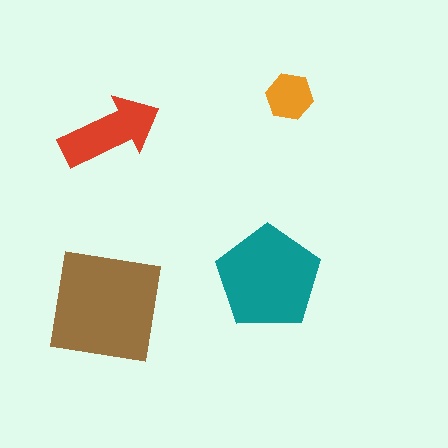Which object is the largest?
The brown square.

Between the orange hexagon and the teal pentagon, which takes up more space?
The teal pentagon.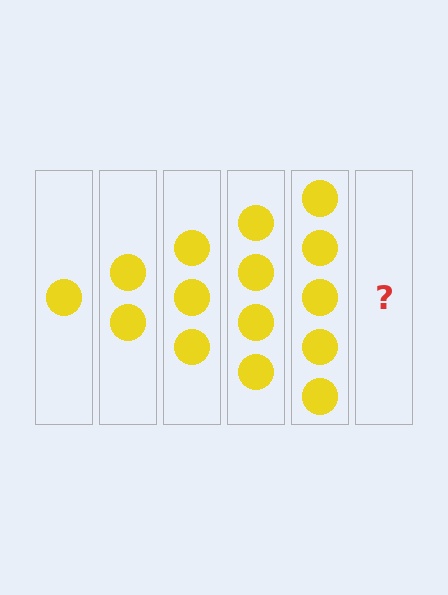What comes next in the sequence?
The next element should be 6 circles.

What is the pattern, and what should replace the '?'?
The pattern is that each step adds one more circle. The '?' should be 6 circles.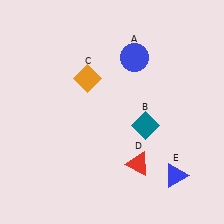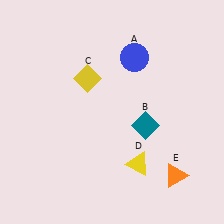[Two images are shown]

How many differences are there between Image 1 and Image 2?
There are 3 differences between the two images.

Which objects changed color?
C changed from orange to yellow. D changed from red to yellow. E changed from blue to orange.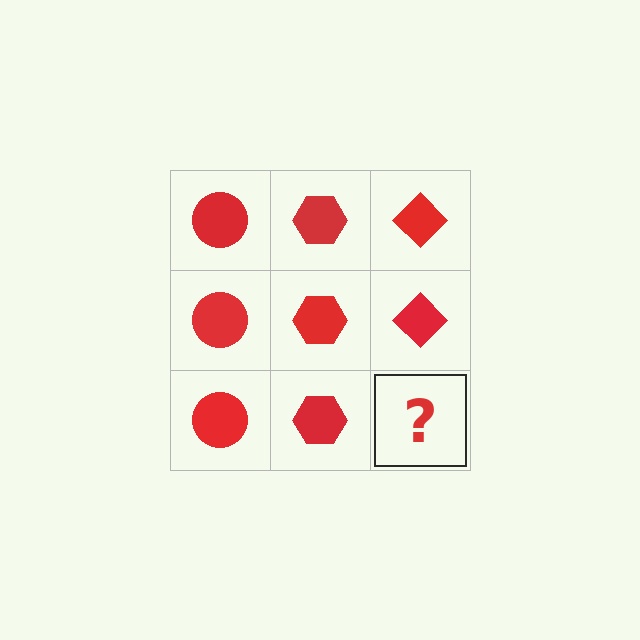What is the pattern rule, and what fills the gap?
The rule is that each column has a consistent shape. The gap should be filled with a red diamond.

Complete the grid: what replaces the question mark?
The question mark should be replaced with a red diamond.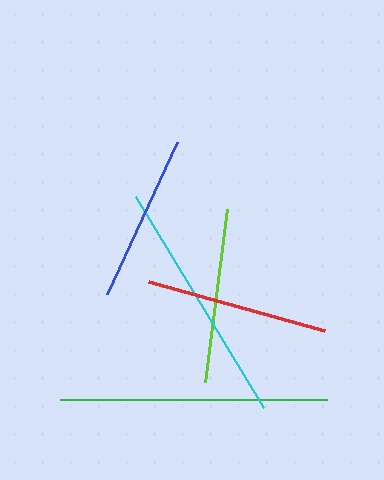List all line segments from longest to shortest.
From longest to shortest: green, cyan, red, lime, blue.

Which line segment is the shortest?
The blue line is the shortest at approximately 167 pixels.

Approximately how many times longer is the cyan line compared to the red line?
The cyan line is approximately 1.3 times the length of the red line.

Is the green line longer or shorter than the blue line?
The green line is longer than the blue line.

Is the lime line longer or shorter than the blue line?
The lime line is longer than the blue line.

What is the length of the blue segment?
The blue segment is approximately 167 pixels long.